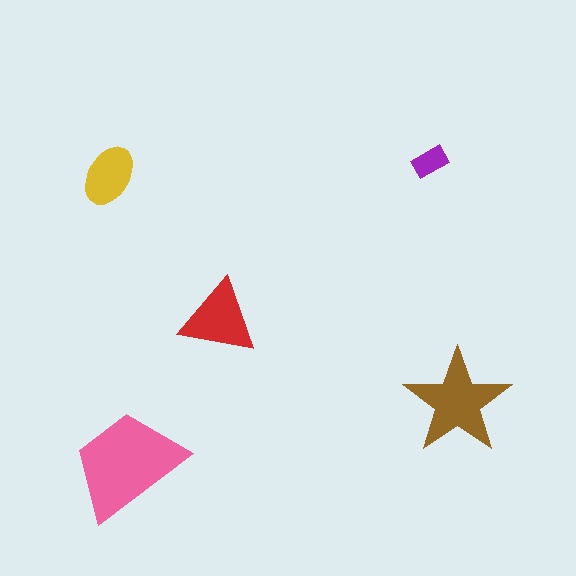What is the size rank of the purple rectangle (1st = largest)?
5th.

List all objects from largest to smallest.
The pink trapezoid, the brown star, the red triangle, the yellow ellipse, the purple rectangle.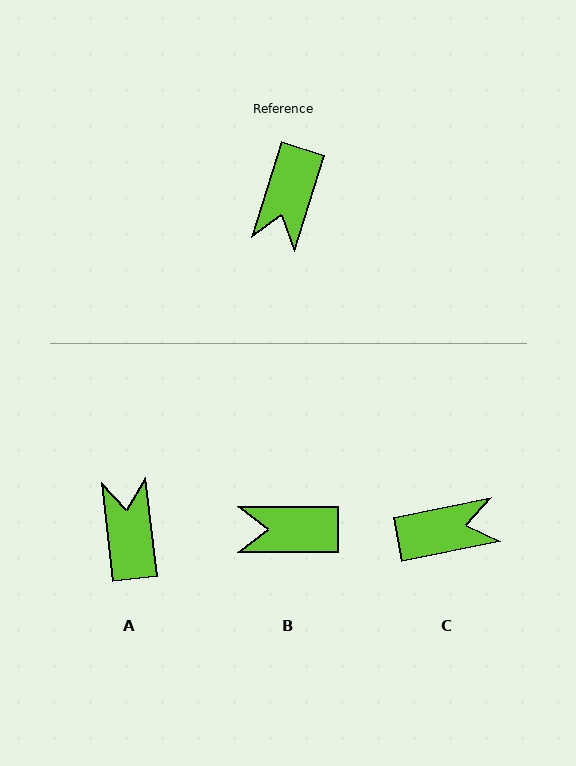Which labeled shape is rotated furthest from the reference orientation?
A, about 156 degrees away.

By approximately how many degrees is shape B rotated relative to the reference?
Approximately 72 degrees clockwise.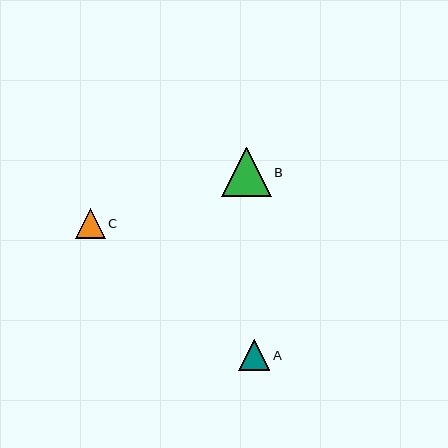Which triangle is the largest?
Triangle B is the largest with a size of approximately 49 pixels.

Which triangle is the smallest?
Triangle C is the smallest with a size of approximately 30 pixels.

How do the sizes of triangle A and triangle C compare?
Triangle A and triangle C are approximately the same size.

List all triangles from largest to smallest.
From largest to smallest: B, A, C.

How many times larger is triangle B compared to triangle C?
Triangle B is approximately 1.6 times the size of triangle C.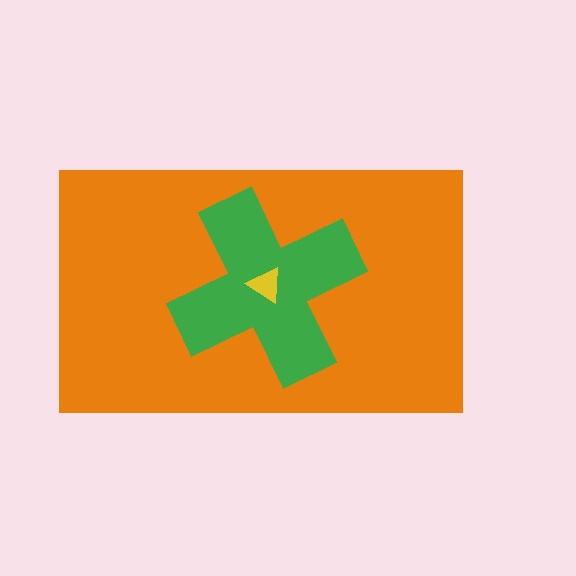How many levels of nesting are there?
3.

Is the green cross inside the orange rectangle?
Yes.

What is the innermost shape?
The yellow triangle.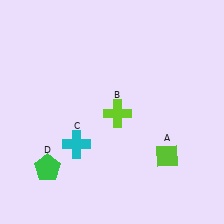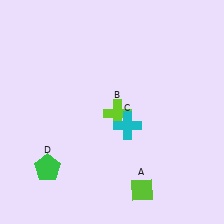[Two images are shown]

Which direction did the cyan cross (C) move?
The cyan cross (C) moved right.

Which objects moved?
The objects that moved are: the lime diamond (A), the cyan cross (C).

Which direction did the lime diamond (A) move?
The lime diamond (A) moved down.